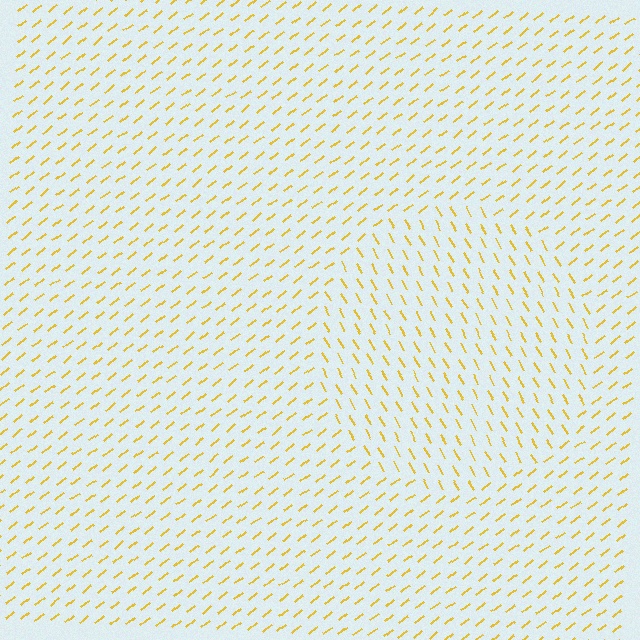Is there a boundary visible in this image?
Yes, there is a texture boundary formed by a change in line orientation.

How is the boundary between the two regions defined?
The boundary is defined purely by a change in line orientation (approximately 82 degrees difference). All lines are the same color and thickness.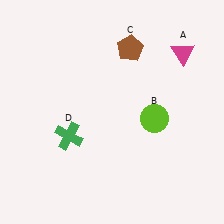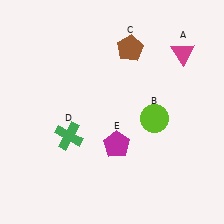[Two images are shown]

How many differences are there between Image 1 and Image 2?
There is 1 difference between the two images.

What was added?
A magenta pentagon (E) was added in Image 2.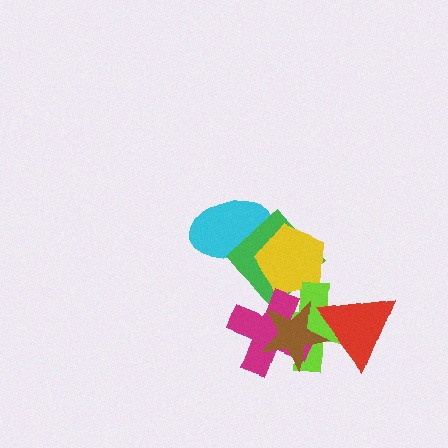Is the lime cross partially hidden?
Yes, it is partially covered by another shape.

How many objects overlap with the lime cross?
5 objects overlap with the lime cross.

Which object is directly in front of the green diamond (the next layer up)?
The yellow pentagon is directly in front of the green diamond.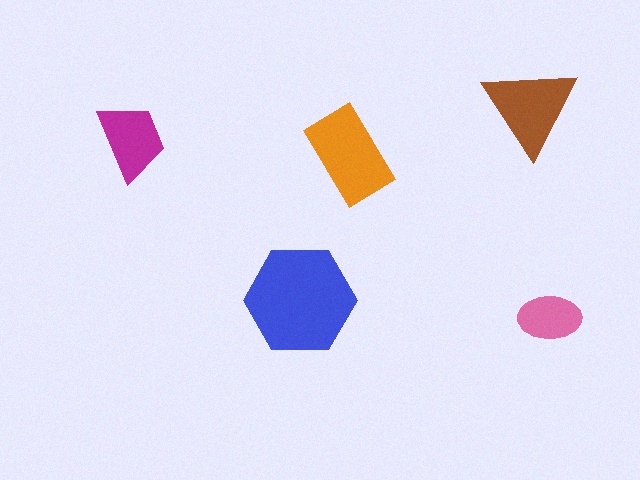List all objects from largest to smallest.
The blue hexagon, the orange rectangle, the brown triangle, the magenta trapezoid, the pink ellipse.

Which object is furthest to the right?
The pink ellipse is rightmost.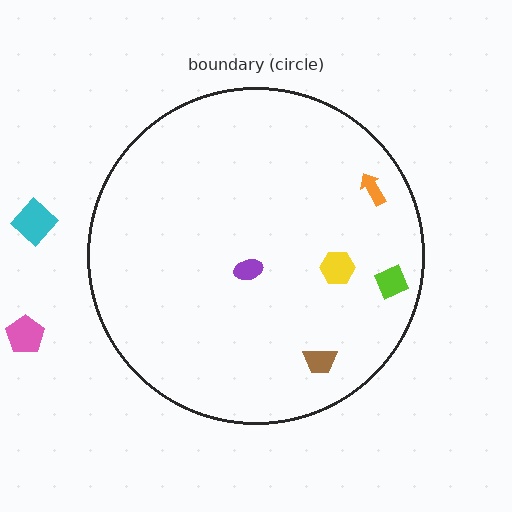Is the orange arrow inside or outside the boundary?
Inside.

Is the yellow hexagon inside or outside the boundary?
Inside.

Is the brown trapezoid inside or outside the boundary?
Inside.